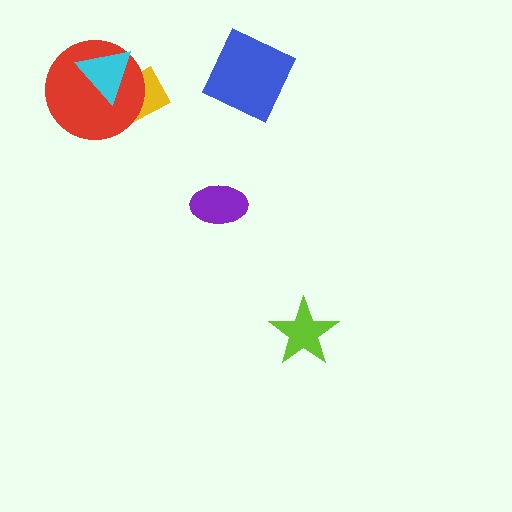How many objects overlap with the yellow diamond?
2 objects overlap with the yellow diamond.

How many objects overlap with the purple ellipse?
0 objects overlap with the purple ellipse.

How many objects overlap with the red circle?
2 objects overlap with the red circle.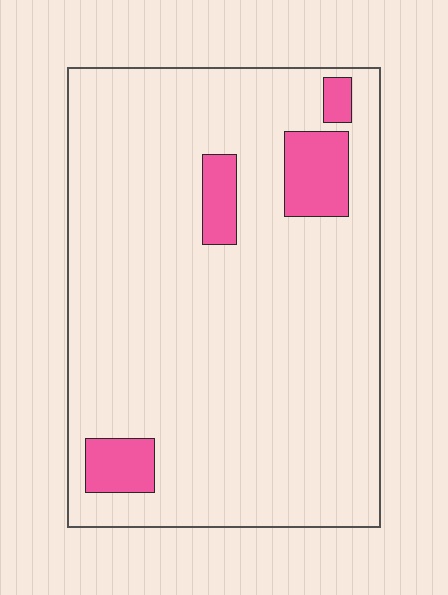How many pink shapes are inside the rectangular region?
4.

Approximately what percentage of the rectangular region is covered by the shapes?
Approximately 10%.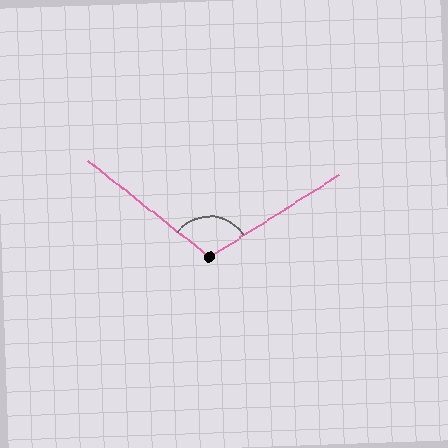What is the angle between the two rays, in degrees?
Approximately 109 degrees.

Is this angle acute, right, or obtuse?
It is obtuse.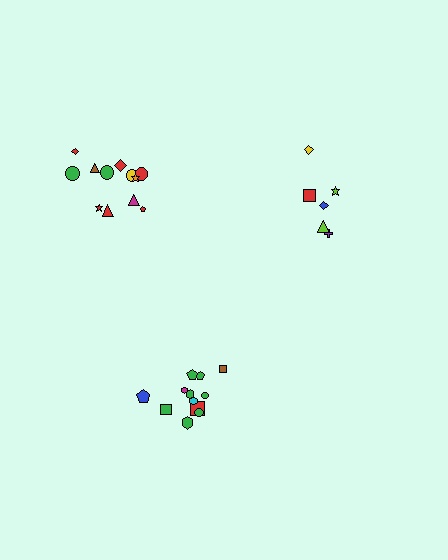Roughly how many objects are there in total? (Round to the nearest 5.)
Roughly 30 objects in total.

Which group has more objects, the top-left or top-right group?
The top-left group.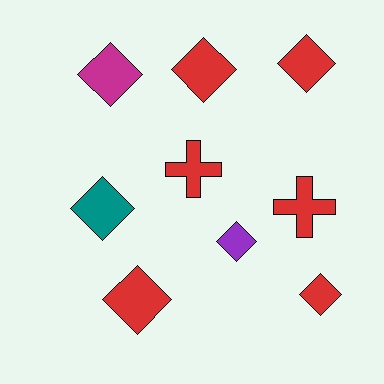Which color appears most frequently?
Red, with 6 objects.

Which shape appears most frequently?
Diamond, with 7 objects.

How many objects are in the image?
There are 9 objects.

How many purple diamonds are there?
There is 1 purple diamond.